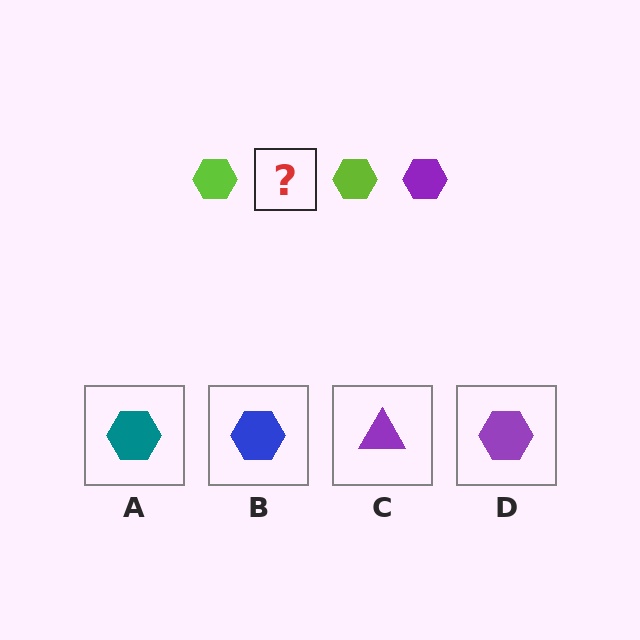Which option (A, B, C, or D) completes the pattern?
D.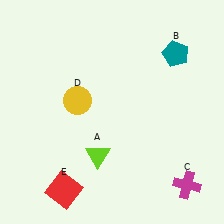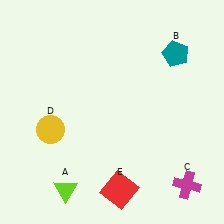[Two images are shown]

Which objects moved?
The objects that moved are: the lime triangle (A), the yellow circle (D), the red square (E).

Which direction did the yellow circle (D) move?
The yellow circle (D) moved down.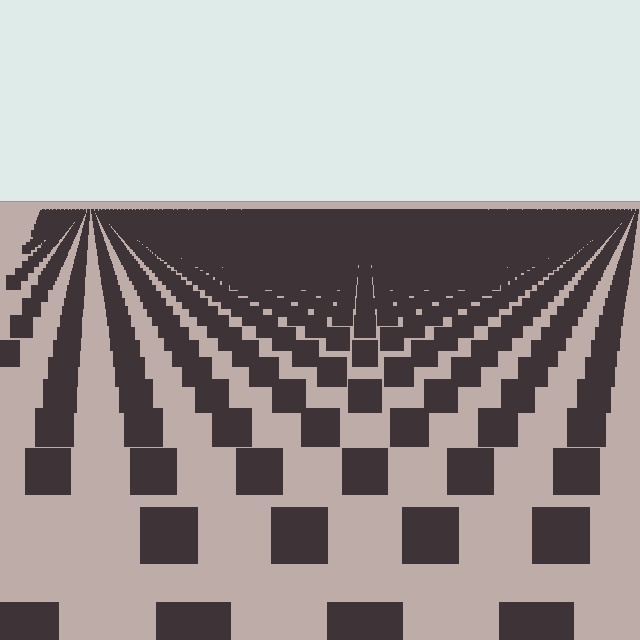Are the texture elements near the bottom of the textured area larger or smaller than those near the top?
Larger. Near the bottom, elements are closer to the viewer and appear at a bigger on-screen size.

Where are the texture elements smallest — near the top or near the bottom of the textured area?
Near the top.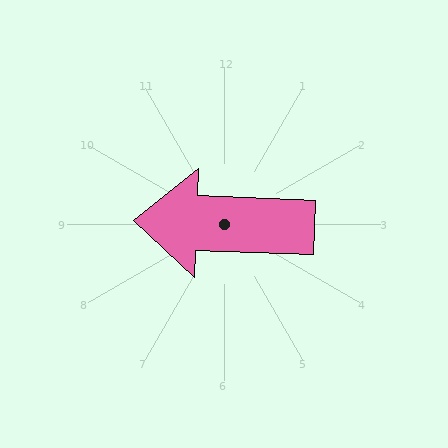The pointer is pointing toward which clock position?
Roughly 9 o'clock.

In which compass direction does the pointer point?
West.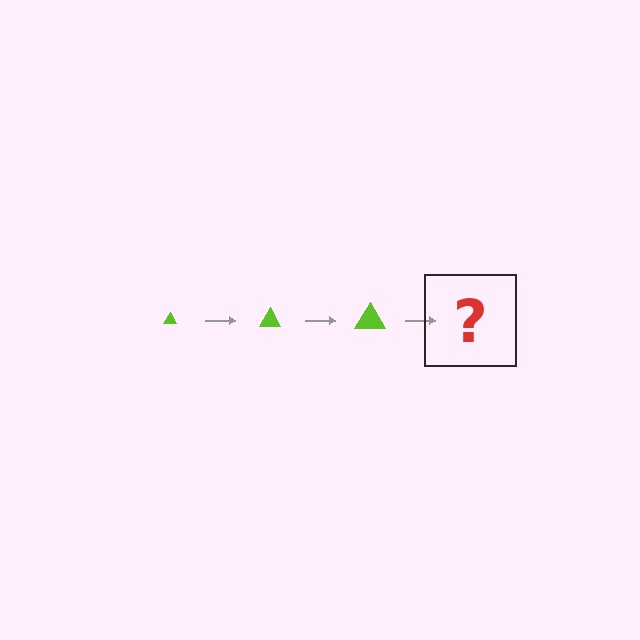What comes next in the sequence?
The next element should be a lime triangle, larger than the previous one.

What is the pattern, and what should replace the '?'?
The pattern is that the triangle gets progressively larger each step. The '?' should be a lime triangle, larger than the previous one.